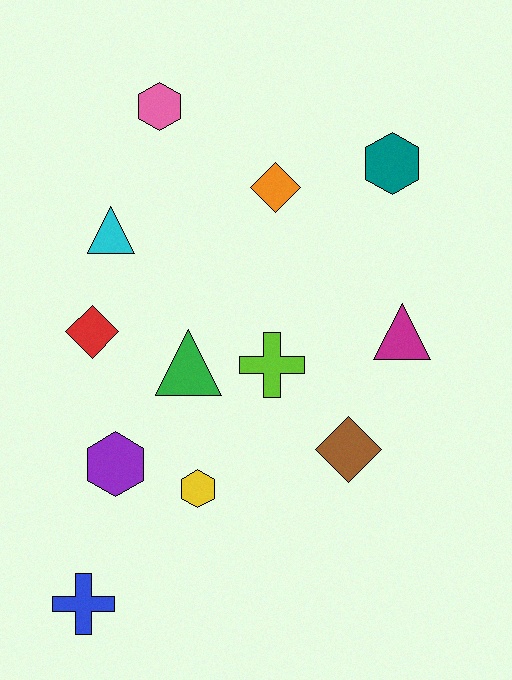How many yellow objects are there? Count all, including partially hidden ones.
There is 1 yellow object.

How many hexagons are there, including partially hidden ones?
There are 4 hexagons.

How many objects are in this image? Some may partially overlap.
There are 12 objects.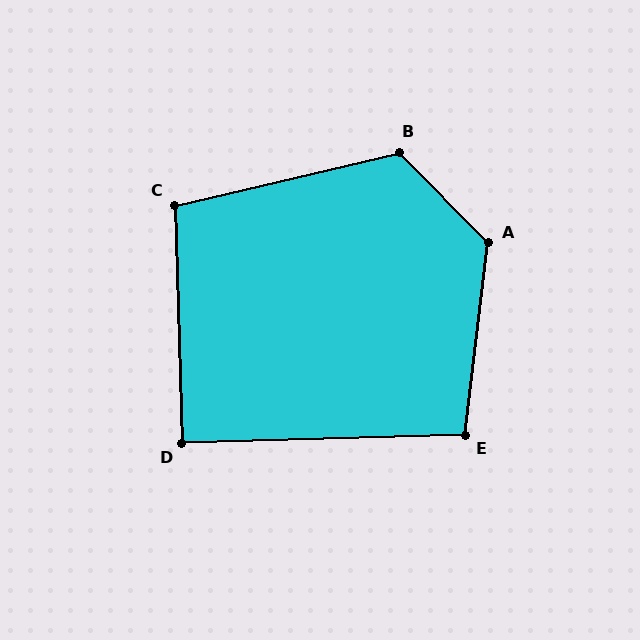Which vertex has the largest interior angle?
A, at approximately 128 degrees.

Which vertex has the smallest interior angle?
D, at approximately 90 degrees.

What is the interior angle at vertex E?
Approximately 99 degrees (obtuse).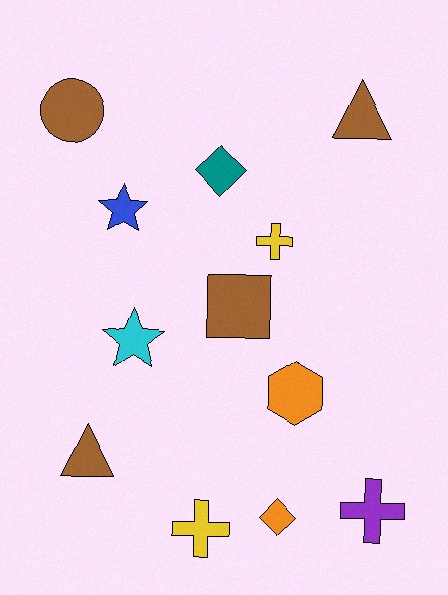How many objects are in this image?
There are 12 objects.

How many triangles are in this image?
There are 2 triangles.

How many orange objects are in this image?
There are 2 orange objects.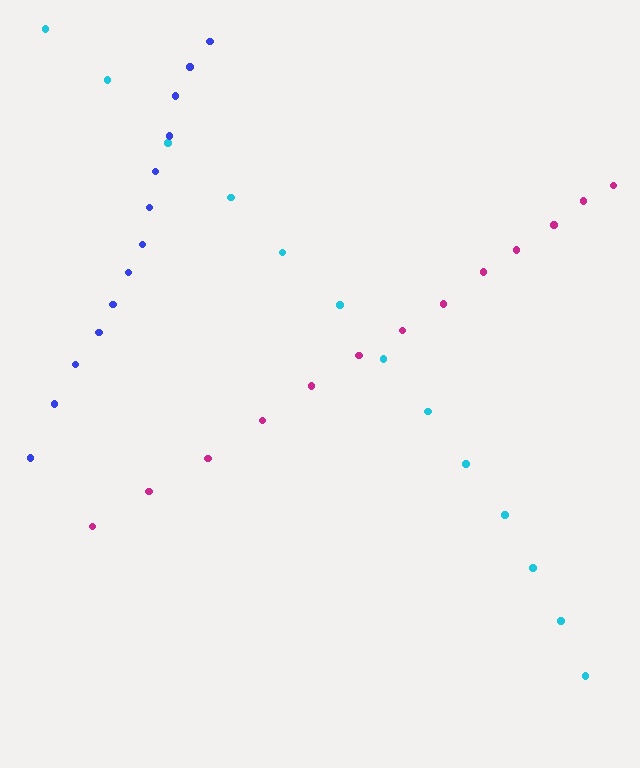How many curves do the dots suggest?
There are 3 distinct paths.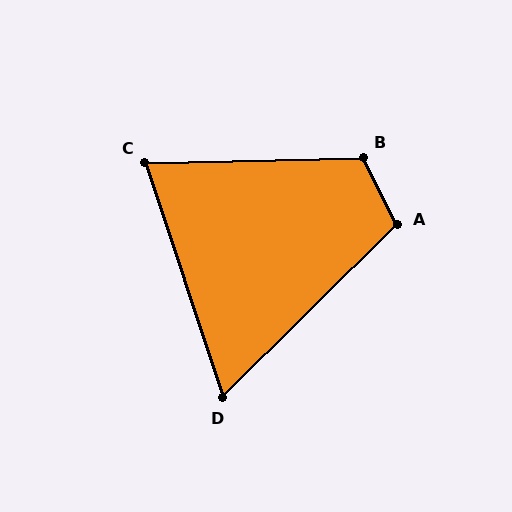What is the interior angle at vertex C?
Approximately 73 degrees (acute).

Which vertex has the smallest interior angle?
D, at approximately 64 degrees.